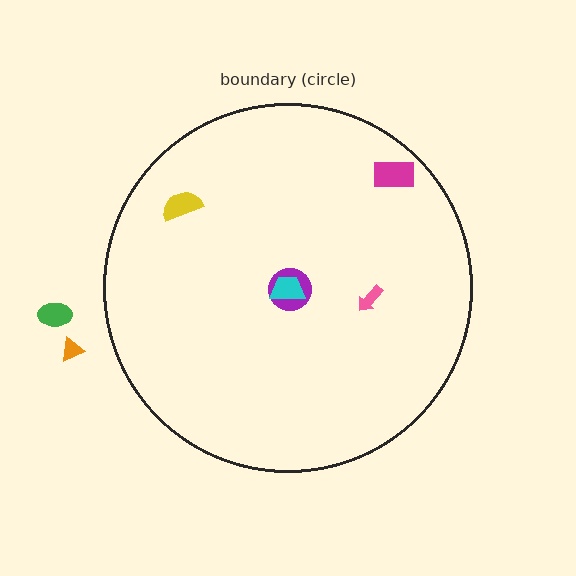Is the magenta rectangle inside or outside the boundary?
Inside.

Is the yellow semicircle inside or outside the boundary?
Inside.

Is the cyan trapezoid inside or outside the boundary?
Inside.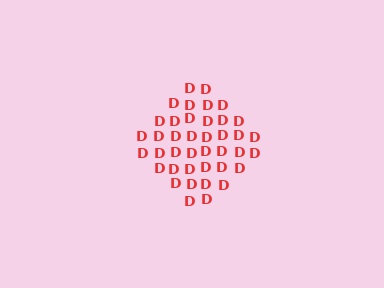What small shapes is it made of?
It is made of small letter D's.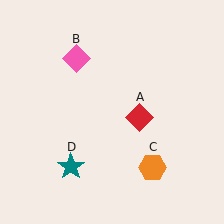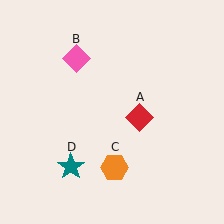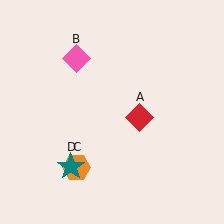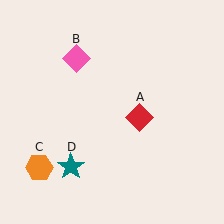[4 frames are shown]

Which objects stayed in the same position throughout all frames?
Red diamond (object A) and pink diamond (object B) and teal star (object D) remained stationary.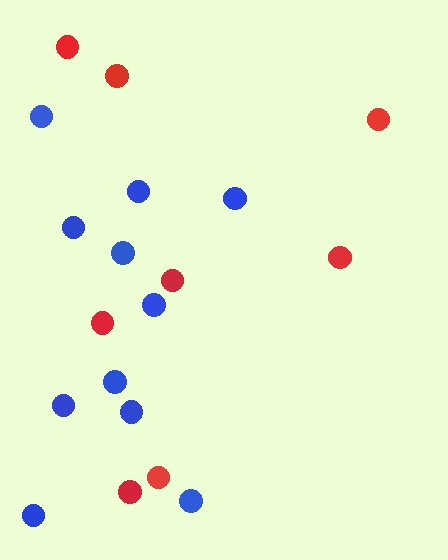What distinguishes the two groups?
There are 2 groups: one group of red circles (8) and one group of blue circles (11).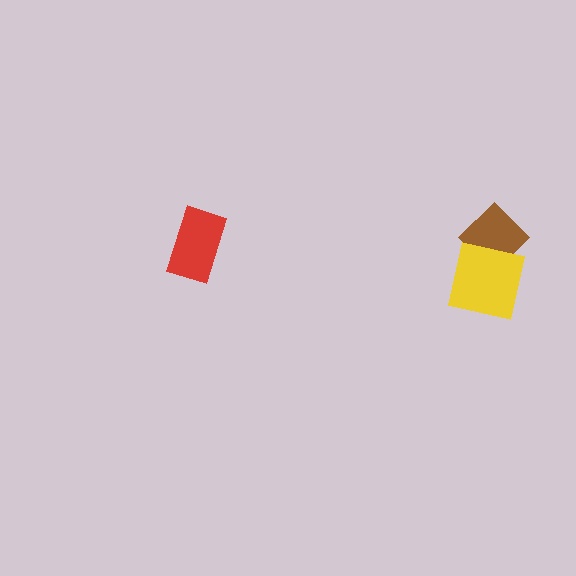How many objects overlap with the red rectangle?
0 objects overlap with the red rectangle.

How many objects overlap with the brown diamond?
1 object overlaps with the brown diamond.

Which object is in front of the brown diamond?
The yellow square is in front of the brown diamond.